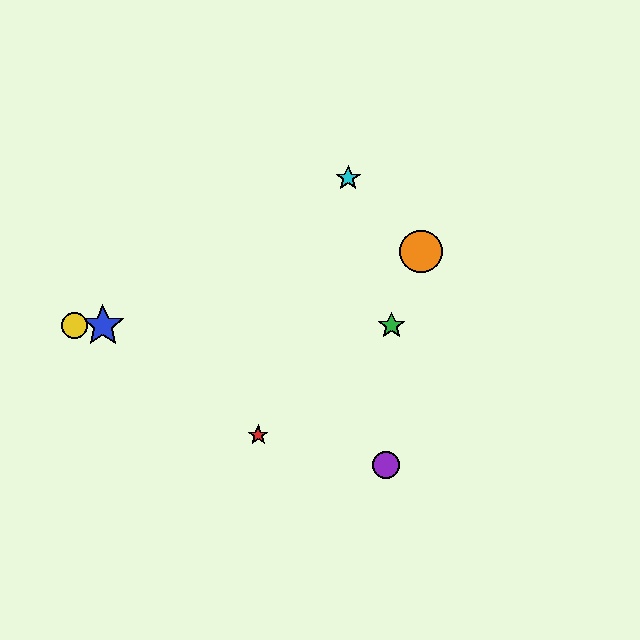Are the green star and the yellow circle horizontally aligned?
Yes, both are at y≈326.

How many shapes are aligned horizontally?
3 shapes (the blue star, the green star, the yellow circle) are aligned horizontally.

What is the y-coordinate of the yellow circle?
The yellow circle is at y≈326.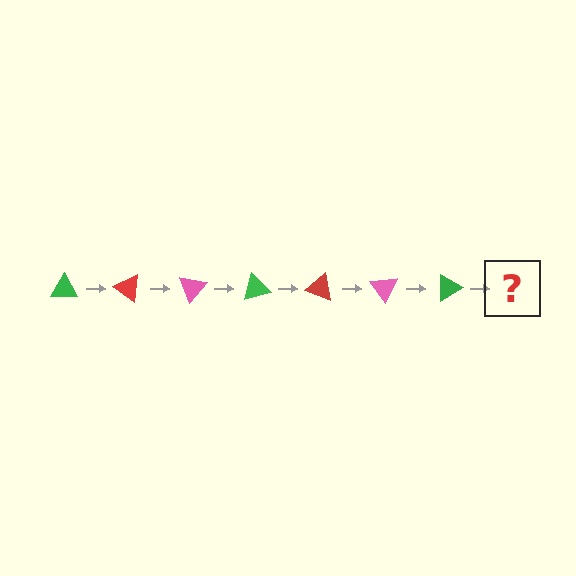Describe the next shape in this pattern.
It should be a red triangle, rotated 245 degrees from the start.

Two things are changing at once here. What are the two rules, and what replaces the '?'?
The two rules are that it rotates 35 degrees each step and the color cycles through green, red, and pink. The '?' should be a red triangle, rotated 245 degrees from the start.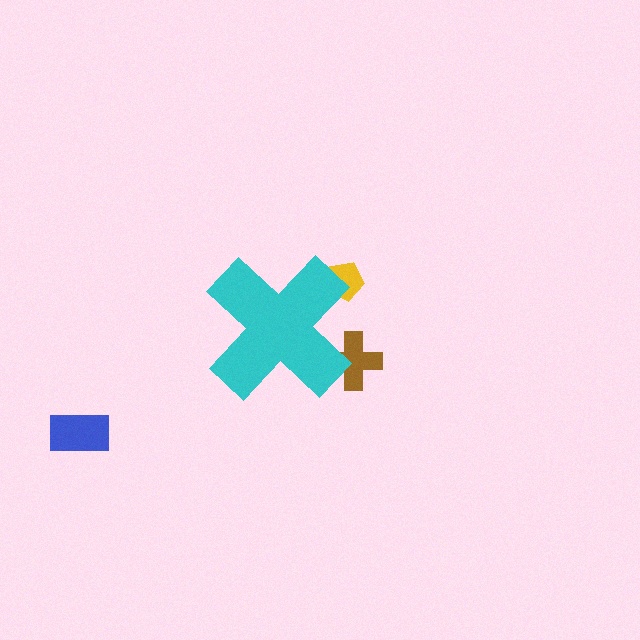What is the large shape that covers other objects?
A cyan cross.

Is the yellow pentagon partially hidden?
Yes, the yellow pentagon is partially hidden behind the cyan cross.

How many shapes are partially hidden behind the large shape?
2 shapes are partially hidden.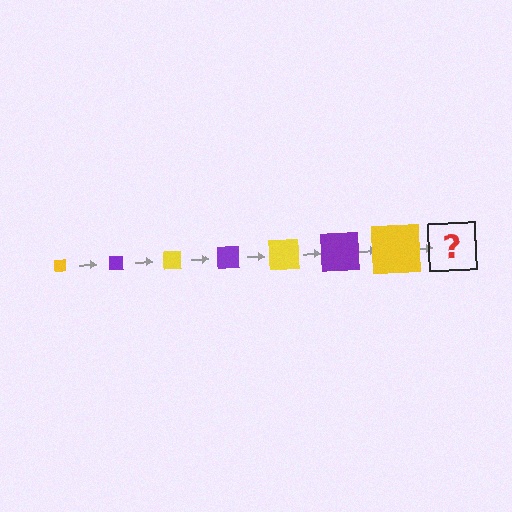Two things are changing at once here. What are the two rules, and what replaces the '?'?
The two rules are that the square grows larger each step and the color cycles through yellow and purple. The '?' should be a purple square, larger than the previous one.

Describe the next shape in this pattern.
It should be a purple square, larger than the previous one.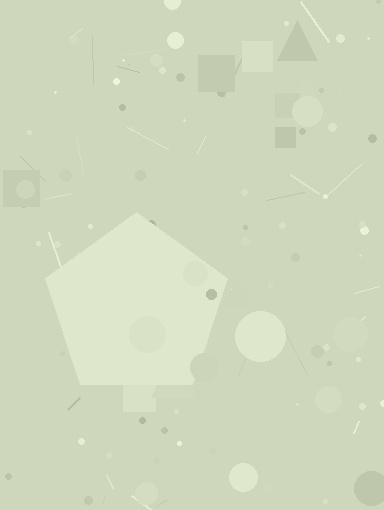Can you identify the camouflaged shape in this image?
The camouflaged shape is a pentagon.